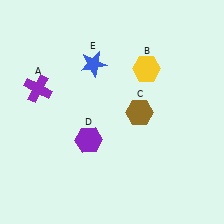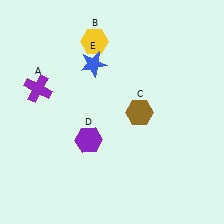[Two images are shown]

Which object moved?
The yellow hexagon (B) moved left.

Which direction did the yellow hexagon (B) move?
The yellow hexagon (B) moved left.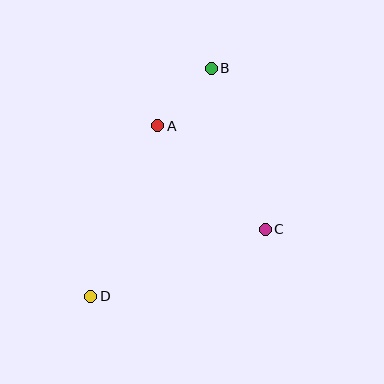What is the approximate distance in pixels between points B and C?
The distance between B and C is approximately 170 pixels.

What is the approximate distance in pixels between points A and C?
The distance between A and C is approximately 149 pixels.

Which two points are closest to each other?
Points A and B are closest to each other.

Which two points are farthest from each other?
Points B and D are farthest from each other.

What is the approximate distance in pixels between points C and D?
The distance between C and D is approximately 187 pixels.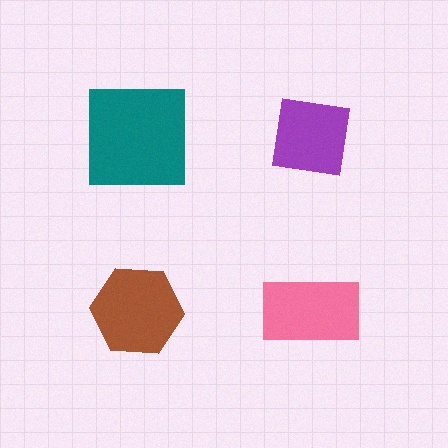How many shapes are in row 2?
2 shapes.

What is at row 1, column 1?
A teal square.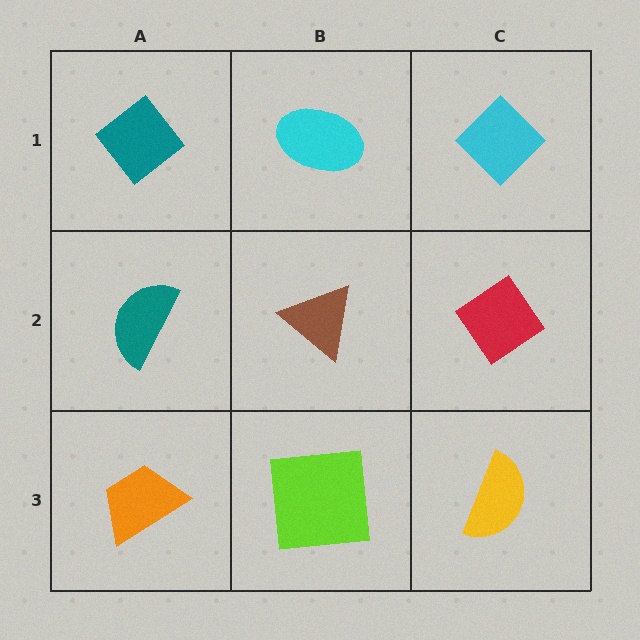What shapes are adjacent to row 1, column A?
A teal semicircle (row 2, column A), a cyan ellipse (row 1, column B).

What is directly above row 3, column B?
A brown triangle.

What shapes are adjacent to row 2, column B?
A cyan ellipse (row 1, column B), a lime square (row 3, column B), a teal semicircle (row 2, column A), a red diamond (row 2, column C).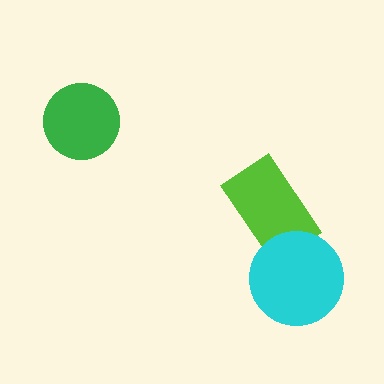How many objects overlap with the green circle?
0 objects overlap with the green circle.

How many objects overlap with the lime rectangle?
1 object overlaps with the lime rectangle.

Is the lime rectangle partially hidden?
Yes, it is partially covered by another shape.